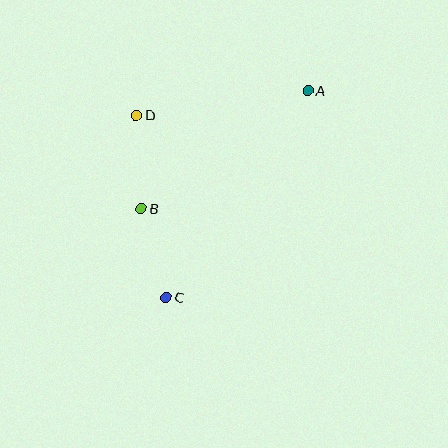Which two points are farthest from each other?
Points A and C are farthest from each other.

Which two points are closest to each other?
Points B and C are closest to each other.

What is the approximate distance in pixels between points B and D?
The distance between B and D is approximately 93 pixels.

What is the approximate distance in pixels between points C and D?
The distance between C and D is approximately 184 pixels.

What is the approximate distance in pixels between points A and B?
The distance between A and B is approximately 204 pixels.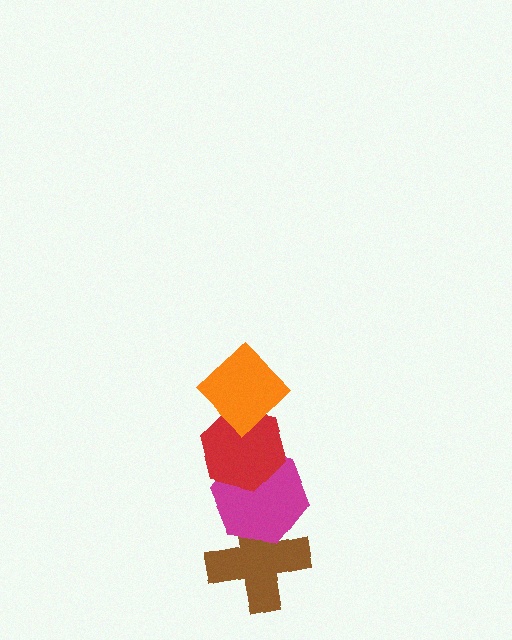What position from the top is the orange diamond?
The orange diamond is 1st from the top.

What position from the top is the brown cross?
The brown cross is 4th from the top.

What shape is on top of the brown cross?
The magenta hexagon is on top of the brown cross.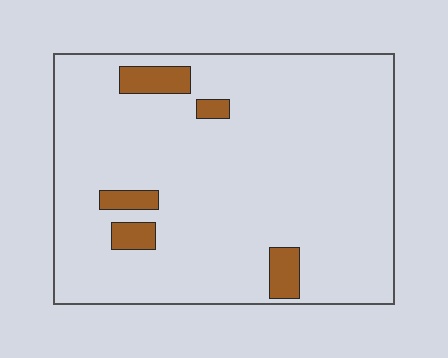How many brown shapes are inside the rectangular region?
5.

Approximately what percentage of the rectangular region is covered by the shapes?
Approximately 10%.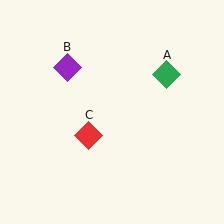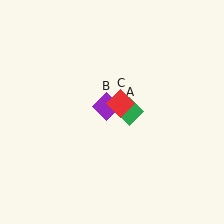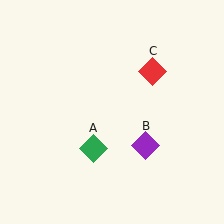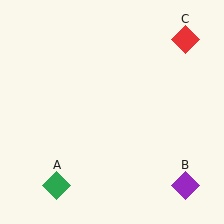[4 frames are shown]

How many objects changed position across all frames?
3 objects changed position: green diamond (object A), purple diamond (object B), red diamond (object C).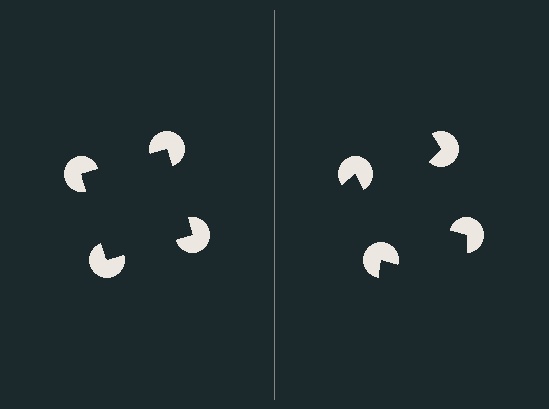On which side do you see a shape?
An illusory square appears on the left side. On the right side the wedge cuts are rotated, so no coherent shape forms.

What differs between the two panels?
The pac-man discs are positioned identically on both sides; only the wedge orientations differ. On the left they align to a square; on the right they are misaligned.